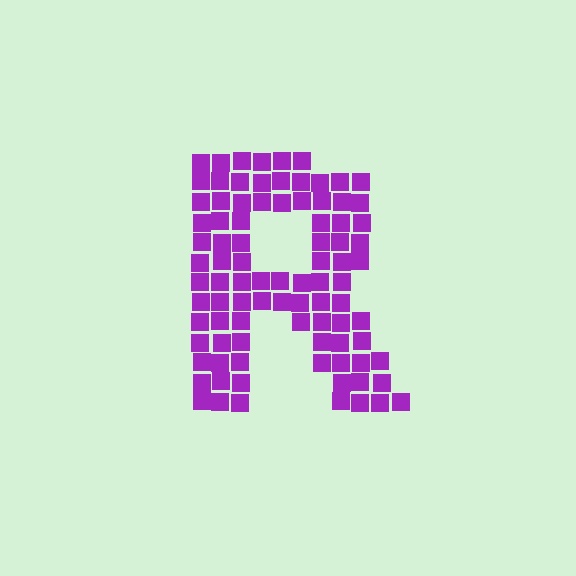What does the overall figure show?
The overall figure shows the letter R.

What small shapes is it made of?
It is made of small squares.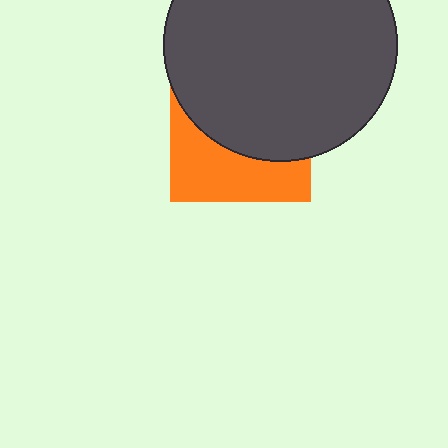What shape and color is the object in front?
The object in front is a dark gray circle.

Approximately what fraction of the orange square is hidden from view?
Roughly 60% of the orange square is hidden behind the dark gray circle.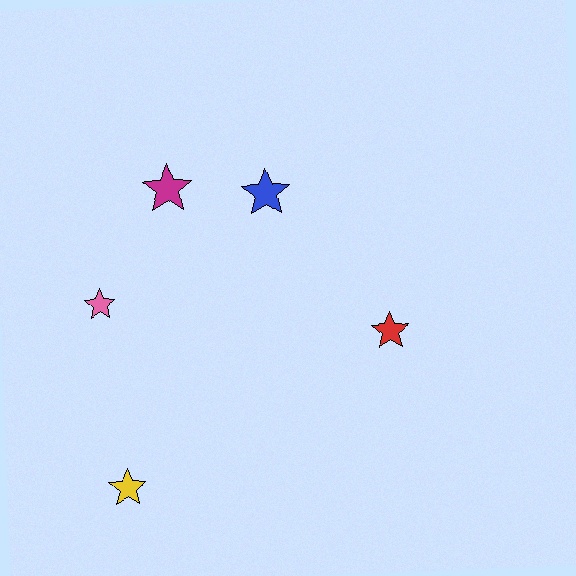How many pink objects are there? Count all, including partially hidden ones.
There is 1 pink object.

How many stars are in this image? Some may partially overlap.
There are 5 stars.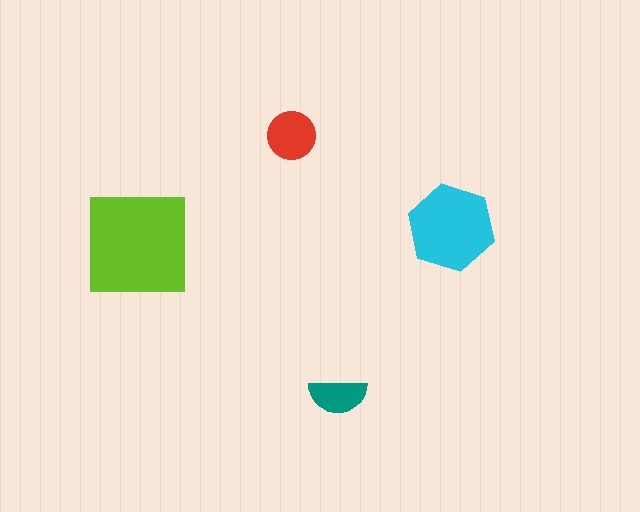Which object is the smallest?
The teal semicircle.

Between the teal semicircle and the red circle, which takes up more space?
The red circle.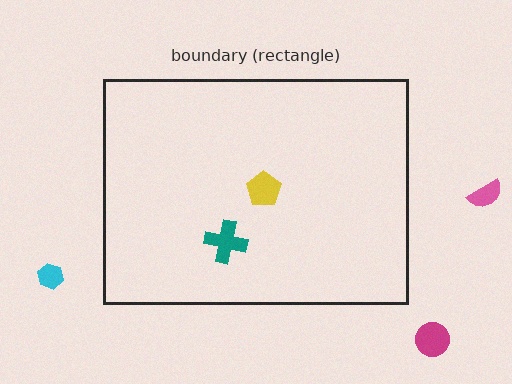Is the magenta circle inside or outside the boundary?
Outside.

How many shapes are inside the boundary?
2 inside, 3 outside.